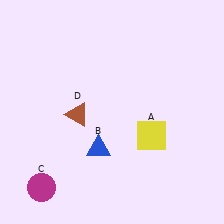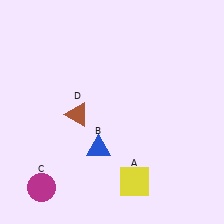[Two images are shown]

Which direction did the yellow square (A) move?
The yellow square (A) moved down.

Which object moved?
The yellow square (A) moved down.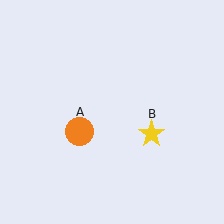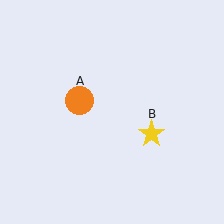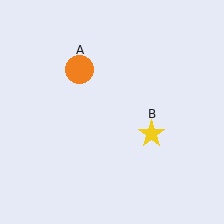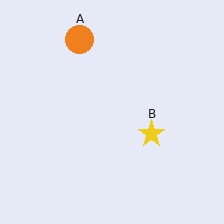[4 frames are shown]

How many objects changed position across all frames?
1 object changed position: orange circle (object A).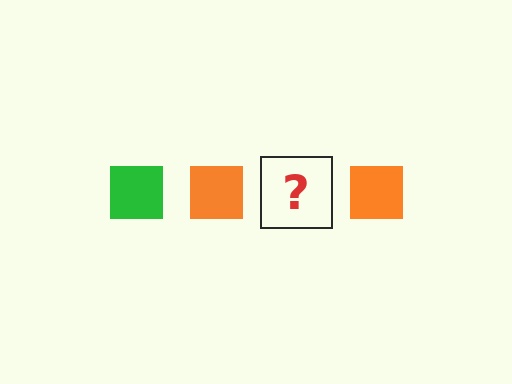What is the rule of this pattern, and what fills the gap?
The rule is that the pattern cycles through green, orange squares. The gap should be filled with a green square.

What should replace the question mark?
The question mark should be replaced with a green square.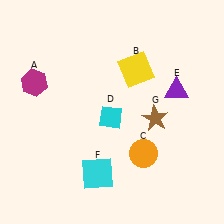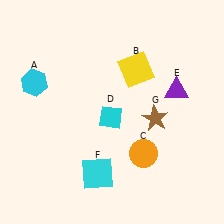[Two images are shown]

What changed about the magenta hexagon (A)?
In Image 1, A is magenta. In Image 2, it changed to cyan.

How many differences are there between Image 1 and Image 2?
There is 1 difference between the two images.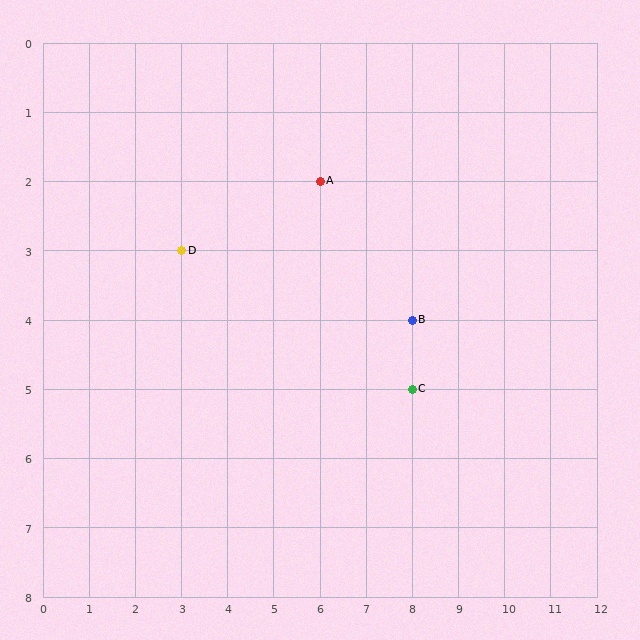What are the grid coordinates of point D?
Point D is at grid coordinates (3, 3).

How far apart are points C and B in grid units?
Points C and B are 1 row apart.